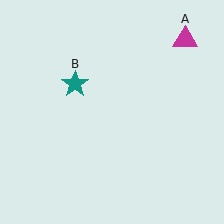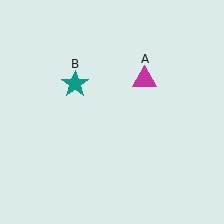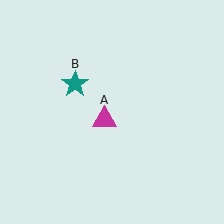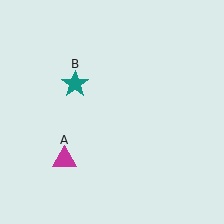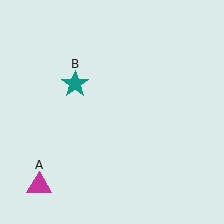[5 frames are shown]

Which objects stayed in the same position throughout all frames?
Teal star (object B) remained stationary.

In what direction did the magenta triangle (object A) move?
The magenta triangle (object A) moved down and to the left.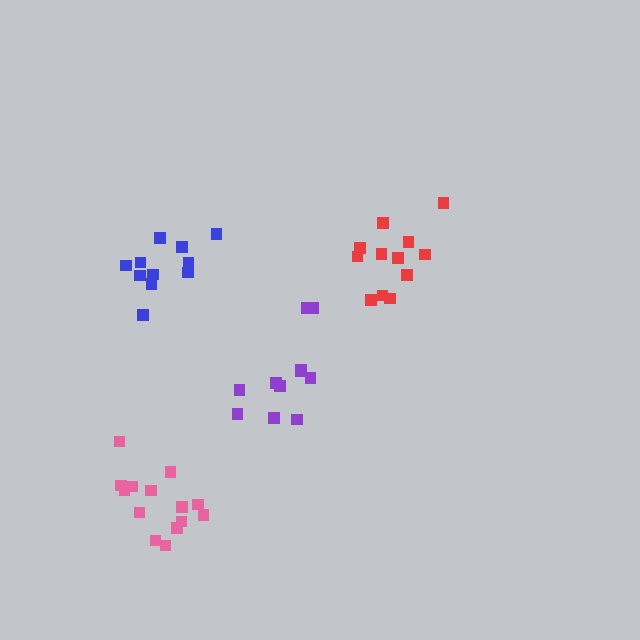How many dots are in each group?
Group 1: 12 dots, Group 2: 11 dots, Group 3: 14 dots, Group 4: 11 dots (48 total).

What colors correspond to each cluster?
The clusters are colored: red, blue, pink, purple.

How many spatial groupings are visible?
There are 4 spatial groupings.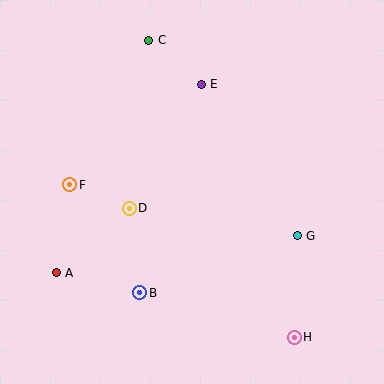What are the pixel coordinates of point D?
Point D is at (129, 208).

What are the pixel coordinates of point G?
Point G is at (297, 236).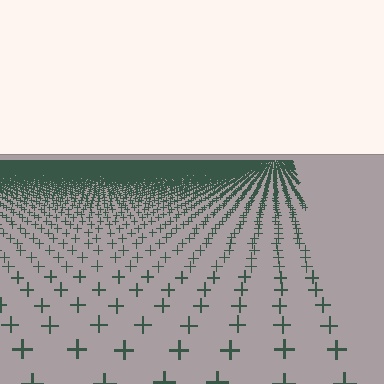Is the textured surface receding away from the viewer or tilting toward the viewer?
The surface is receding away from the viewer. Texture elements get smaller and denser toward the top.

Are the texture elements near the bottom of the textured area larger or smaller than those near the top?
Larger. Near the bottom, elements are closer to the viewer and appear at a bigger on-screen size.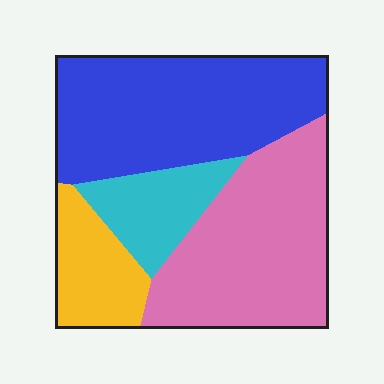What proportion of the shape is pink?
Pink takes up about three eighths (3/8) of the shape.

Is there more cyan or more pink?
Pink.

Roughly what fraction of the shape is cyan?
Cyan takes up about one eighth (1/8) of the shape.